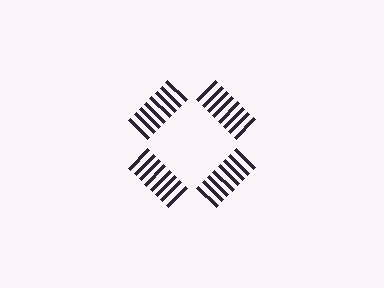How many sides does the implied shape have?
4 sides — the line-ends trace a square.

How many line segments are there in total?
32 — 8 along each of the 4 edges.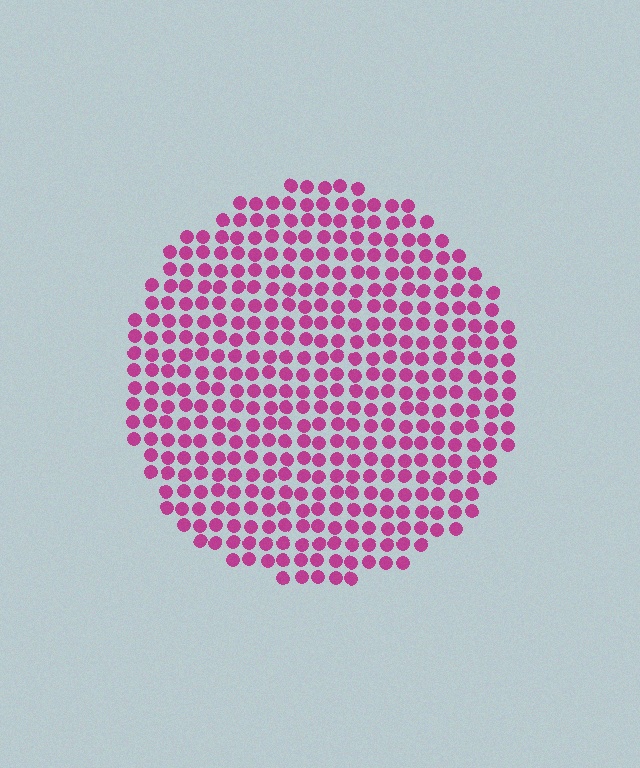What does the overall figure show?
The overall figure shows a circle.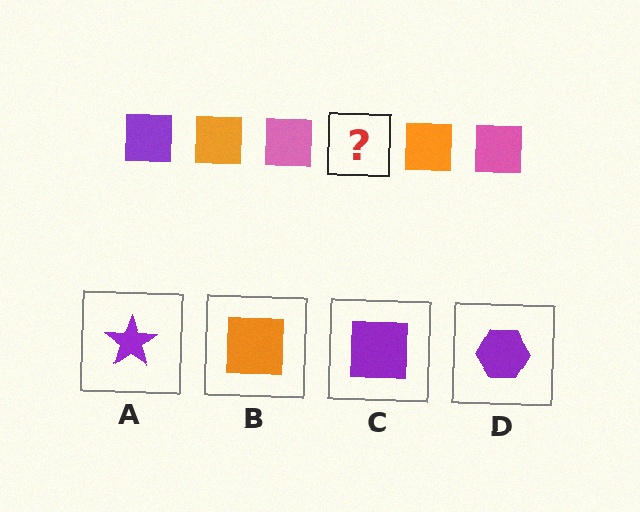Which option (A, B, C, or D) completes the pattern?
C.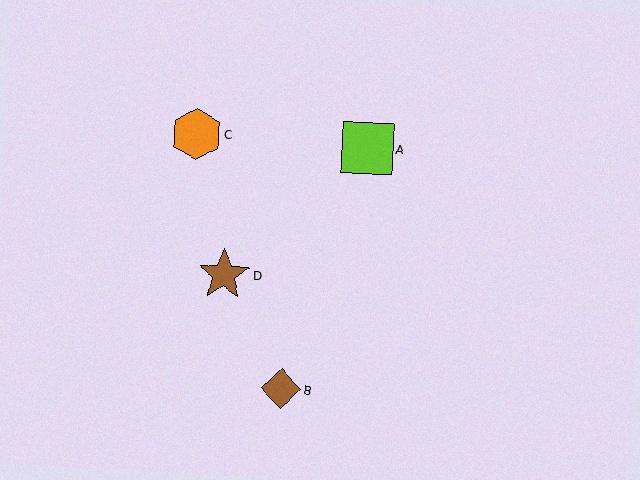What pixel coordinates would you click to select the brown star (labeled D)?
Click at (224, 275) to select the brown star D.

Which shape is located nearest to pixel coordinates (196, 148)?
The orange hexagon (labeled C) at (196, 134) is nearest to that location.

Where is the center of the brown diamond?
The center of the brown diamond is at (281, 389).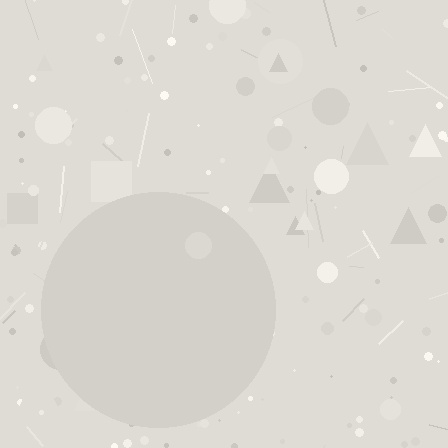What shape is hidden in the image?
A circle is hidden in the image.